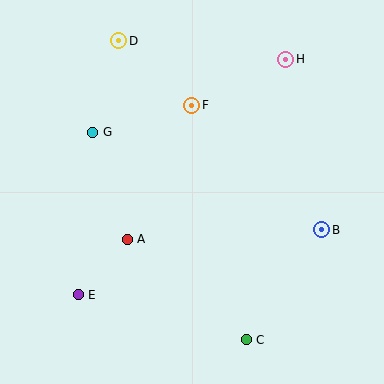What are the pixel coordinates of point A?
Point A is at (127, 239).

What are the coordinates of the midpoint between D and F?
The midpoint between D and F is at (155, 73).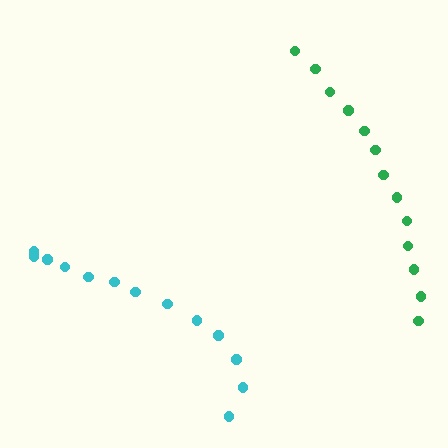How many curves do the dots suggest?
There are 2 distinct paths.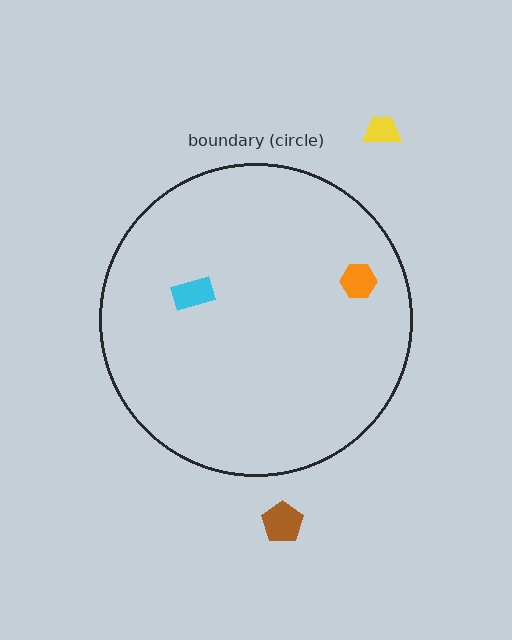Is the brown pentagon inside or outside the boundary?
Outside.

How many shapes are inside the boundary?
2 inside, 2 outside.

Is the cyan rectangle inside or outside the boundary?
Inside.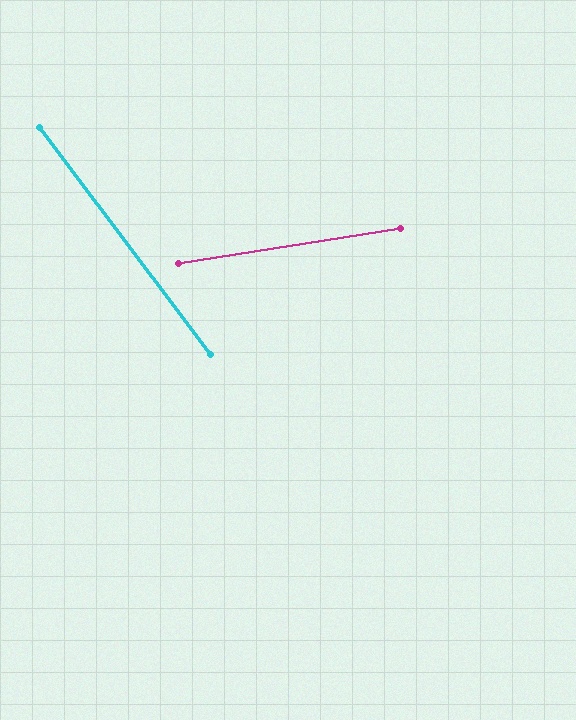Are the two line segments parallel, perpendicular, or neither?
Neither parallel nor perpendicular — they differ by about 62°.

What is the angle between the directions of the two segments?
Approximately 62 degrees.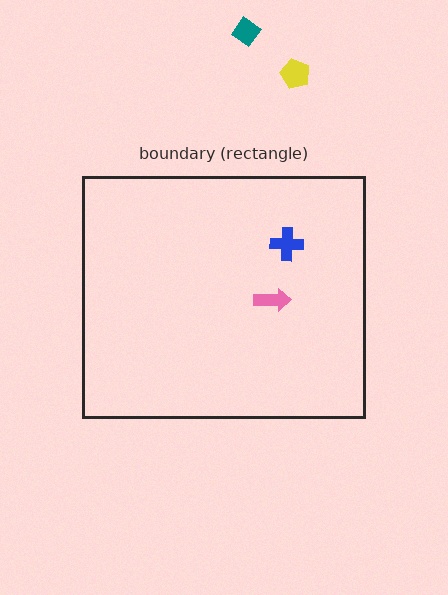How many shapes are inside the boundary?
2 inside, 2 outside.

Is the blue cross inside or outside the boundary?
Inside.